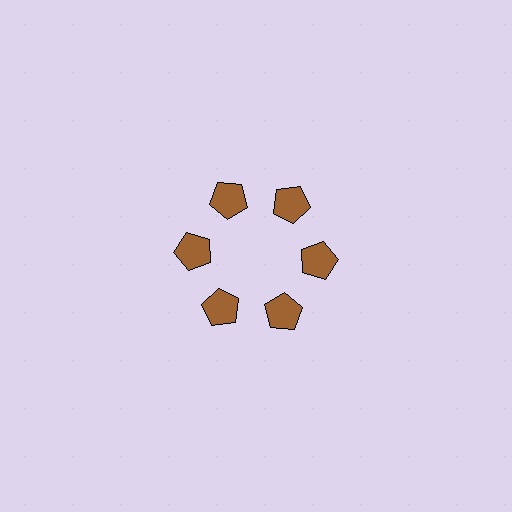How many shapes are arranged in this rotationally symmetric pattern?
There are 6 shapes, arranged in 6 groups of 1.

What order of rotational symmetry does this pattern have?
This pattern has 6-fold rotational symmetry.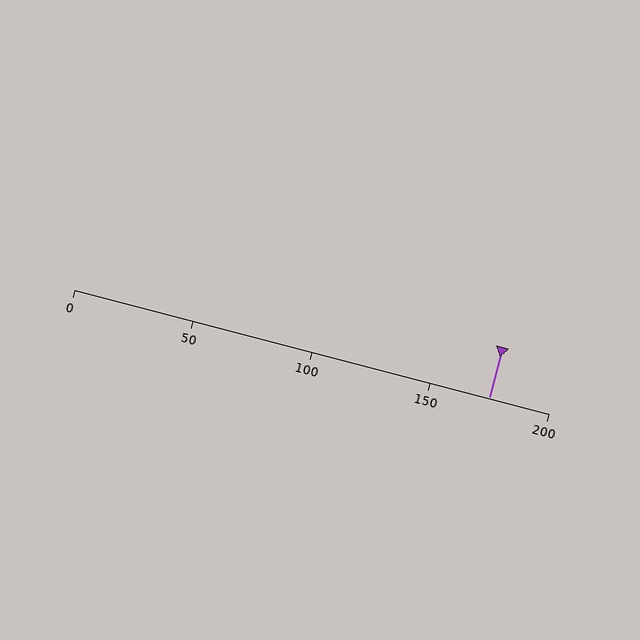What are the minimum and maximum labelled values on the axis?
The axis runs from 0 to 200.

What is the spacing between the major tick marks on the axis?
The major ticks are spaced 50 apart.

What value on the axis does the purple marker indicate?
The marker indicates approximately 175.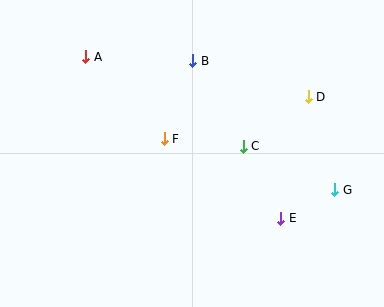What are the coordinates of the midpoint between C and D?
The midpoint between C and D is at (276, 122).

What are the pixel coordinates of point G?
Point G is at (335, 190).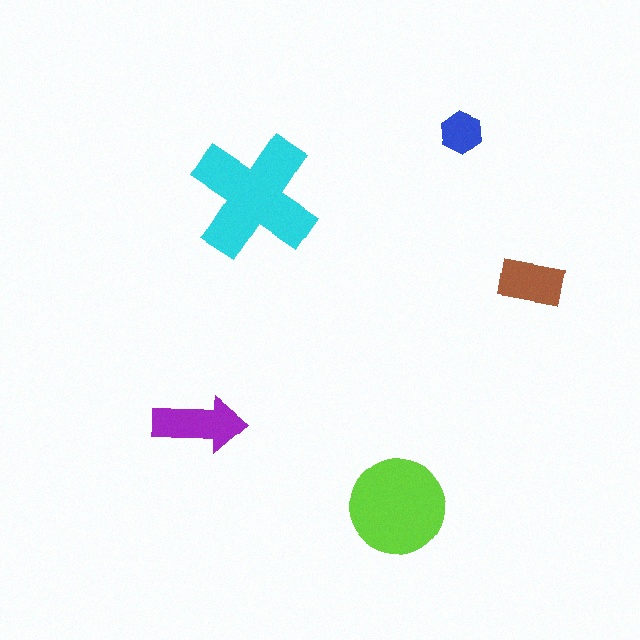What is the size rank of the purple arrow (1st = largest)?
3rd.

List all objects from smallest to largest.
The blue hexagon, the brown rectangle, the purple arrow, the lime circle, the cyan cross.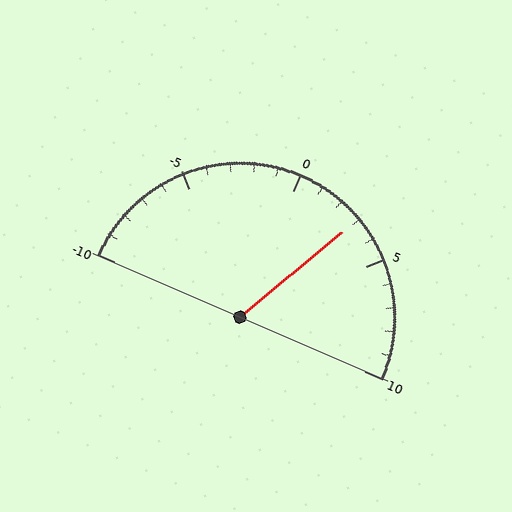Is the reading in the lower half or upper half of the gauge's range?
The reading is in the upper half of the range (-10 to 10).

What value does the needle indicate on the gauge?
The needle indicates approximately 3.